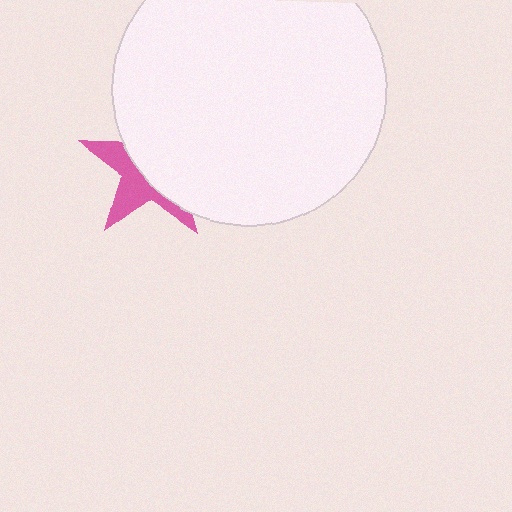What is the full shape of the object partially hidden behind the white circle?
The partially hidden object is a pink star.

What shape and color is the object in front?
The object in front is a white circle.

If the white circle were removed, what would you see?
You would see the complete pink star.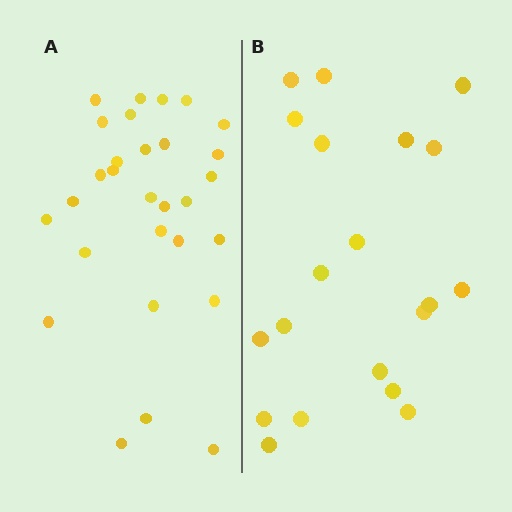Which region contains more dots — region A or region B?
Region A (the left region) has more dots.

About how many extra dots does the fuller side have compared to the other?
Region A has roughly 8 or so more dots than region B.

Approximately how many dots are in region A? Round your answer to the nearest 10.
About 30 dots. (The exact count is 29, which rounds to 30.)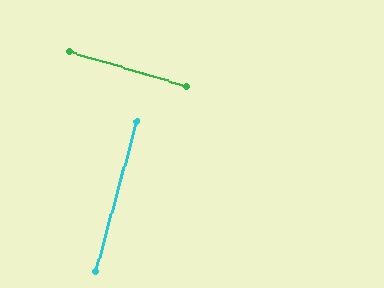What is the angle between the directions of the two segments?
Approximately 89 degrees.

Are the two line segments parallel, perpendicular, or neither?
Perpendicular — they meet at approximately 89°.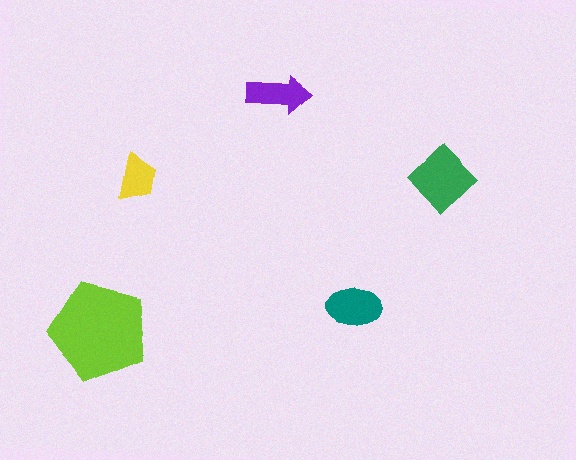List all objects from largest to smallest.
The lime pentagon, the green diamond, the teal ellipse, the purple arrow, the yellow trapezoid.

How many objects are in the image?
There are 5 objects in the image.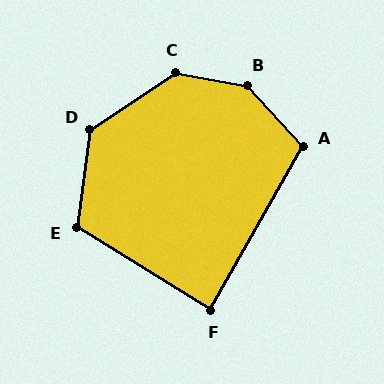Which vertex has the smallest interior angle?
F, at approximately 88 degrees.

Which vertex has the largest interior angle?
B, at approximately 142 degrees.